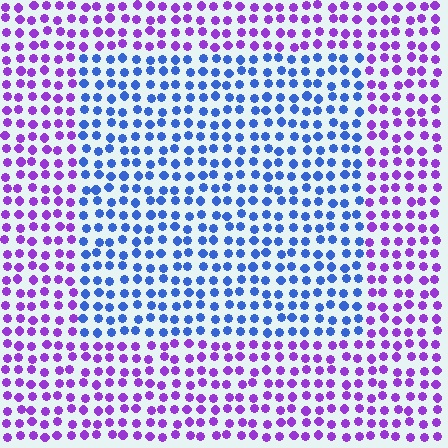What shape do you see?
I see a rectangle.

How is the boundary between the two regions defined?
The boundary is defined purely by a slight shift in hue (about 56 degrees). Spacing, size, and orientation are identical on both sides.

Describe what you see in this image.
The image is filled with small purple elements in a uniform arrangement. A rectangle-shaped region is visible where the elements are tinted to a slightly different hue, forming a subtle color boundary.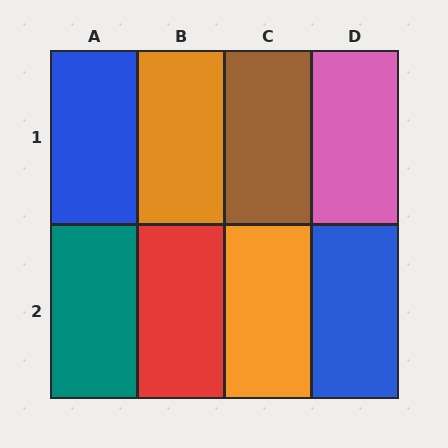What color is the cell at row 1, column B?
Orange.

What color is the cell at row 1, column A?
Blue.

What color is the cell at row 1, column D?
Pink.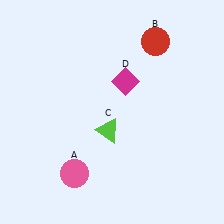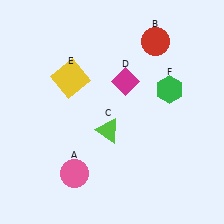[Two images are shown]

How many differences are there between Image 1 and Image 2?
There are 2 differences between the two images.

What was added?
A yellow square (E), a green hexagon (F) were added in Image 2.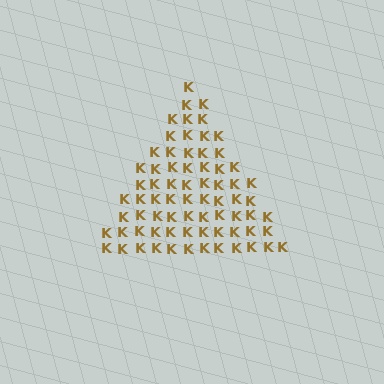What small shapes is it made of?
It is made of small letter K's.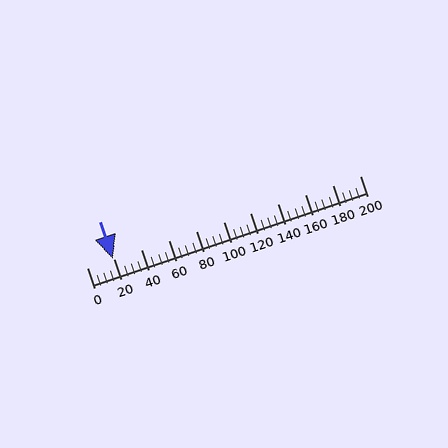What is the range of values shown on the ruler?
The ruler shows values from 0 to 200.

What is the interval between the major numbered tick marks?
The major tick marks are spaced 20 units apart.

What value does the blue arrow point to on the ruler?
The blue arrow points to approximately 19.